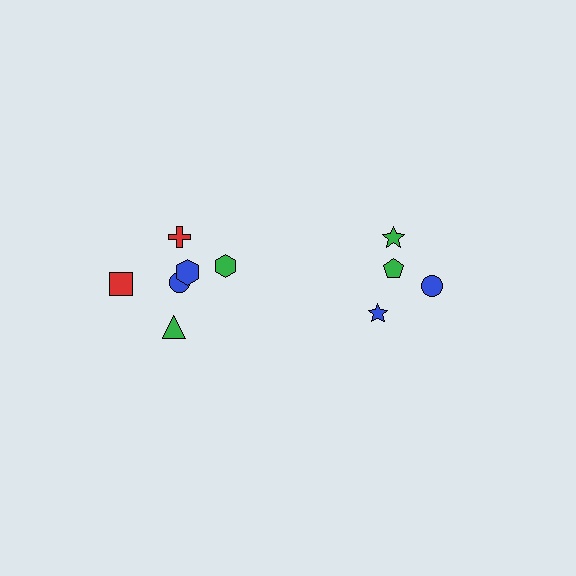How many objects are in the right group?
There are 4 objects.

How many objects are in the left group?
There are 6 objects.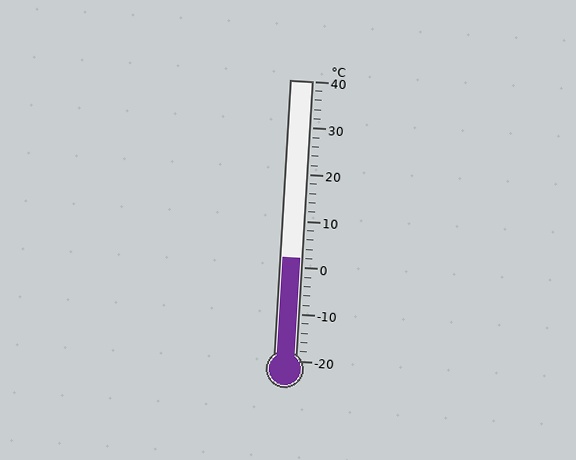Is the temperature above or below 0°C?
The temperature is above 0°C.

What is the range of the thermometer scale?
The thermometer scale ranges from -20°C to 40°C.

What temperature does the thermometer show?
The thermometer shows approximately 2°C.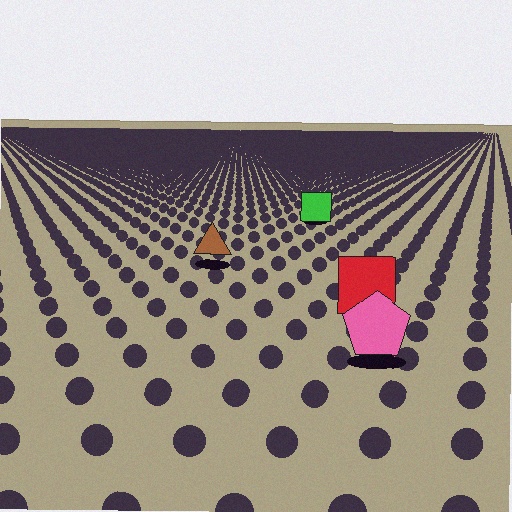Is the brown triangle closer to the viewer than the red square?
No. The red square is closer — you can tell from the texture gradient: the ground texture is coarser near it.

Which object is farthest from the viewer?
The green square is farthest from the viewer. It appears smaller and the ground texture around it is denser.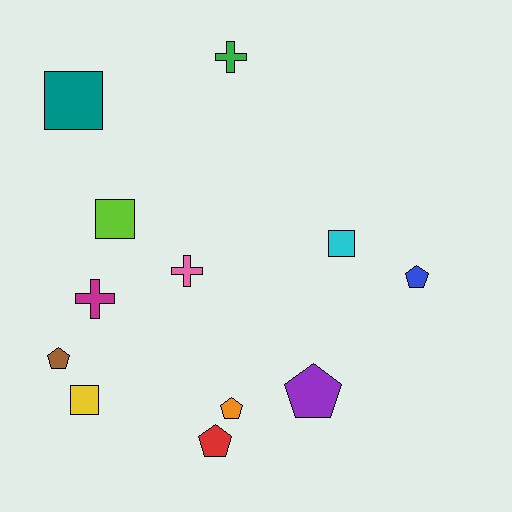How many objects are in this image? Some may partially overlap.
There are 12 objects.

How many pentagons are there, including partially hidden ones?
There are 5 pentagons.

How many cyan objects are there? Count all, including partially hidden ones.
There is 1 cyan object.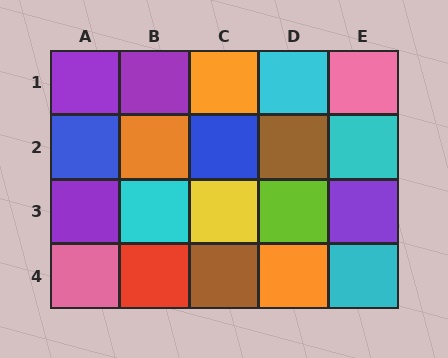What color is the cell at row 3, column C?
Yellow.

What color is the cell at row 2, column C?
Blue.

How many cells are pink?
2 cells are pink.